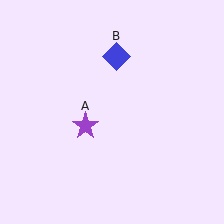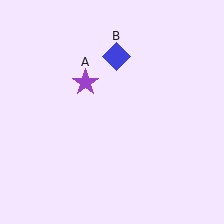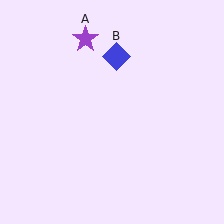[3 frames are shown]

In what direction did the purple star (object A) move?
The purple star (object A) moved up.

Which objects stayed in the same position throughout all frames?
Blue diamond (object B) remained stationary.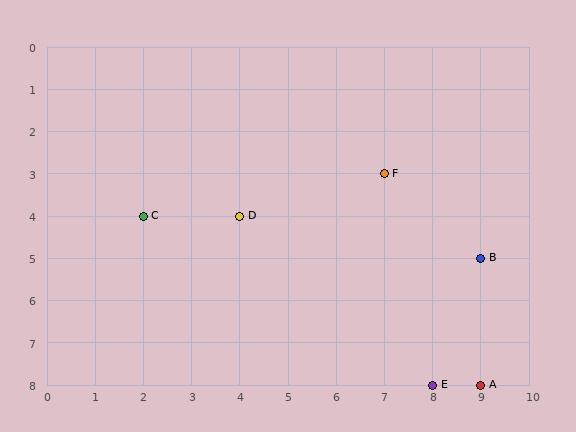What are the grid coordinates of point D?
Point D is at grid coordinates (4, 4).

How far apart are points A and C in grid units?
Points A and C are 7 columns and 4 rows apart (about 8.1 grid units diagonally).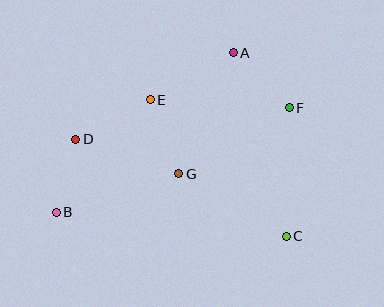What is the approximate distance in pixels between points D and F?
The distance between D and F is approximately 216 pixels.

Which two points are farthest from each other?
Points B and F are farthest from each other.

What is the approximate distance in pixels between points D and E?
The distance between D and E is approximately 84 pixels.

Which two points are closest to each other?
Points B and D are closest to each other.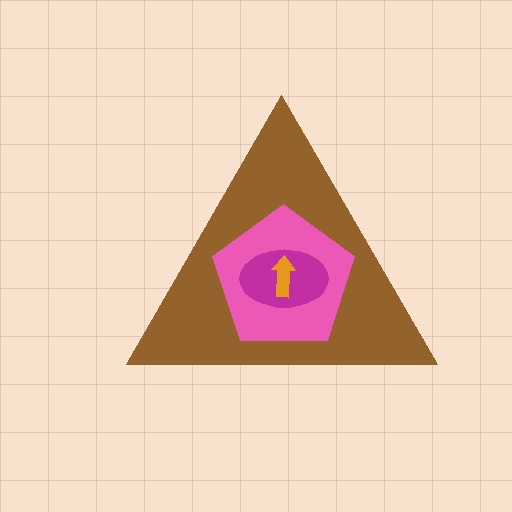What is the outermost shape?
The brown triangle.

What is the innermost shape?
The orange arrow.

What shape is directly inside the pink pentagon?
The magenta ellipse.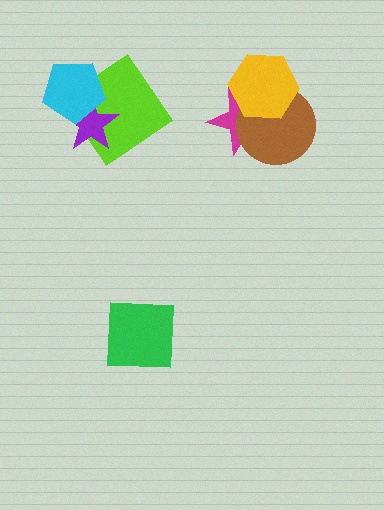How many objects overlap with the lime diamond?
2 objects overlap with the lime diamond.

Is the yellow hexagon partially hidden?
No, no other shape covers it.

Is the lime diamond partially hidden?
Yes, it is partially covered by another shape.